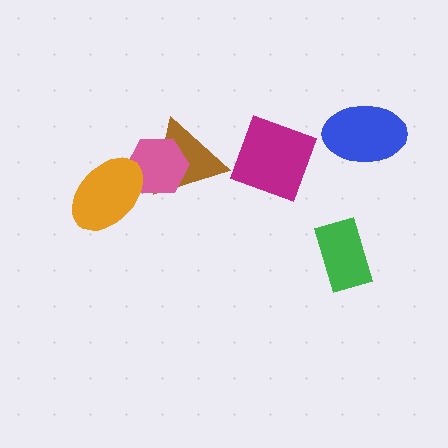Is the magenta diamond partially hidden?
No, no other shape covers it.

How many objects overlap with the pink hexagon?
2 objects overlap with the pink hexagon.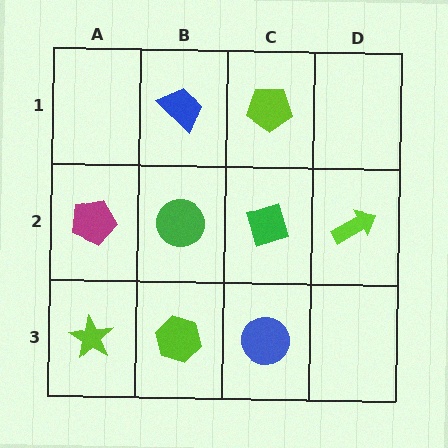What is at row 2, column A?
A magenta pentagon.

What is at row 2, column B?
A green circle.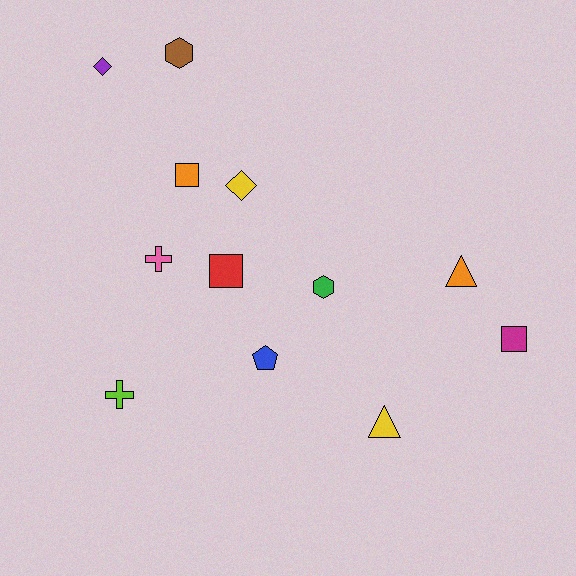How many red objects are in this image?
There is 1 red object.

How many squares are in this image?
There are 3 squares.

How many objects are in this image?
There are 12 objects.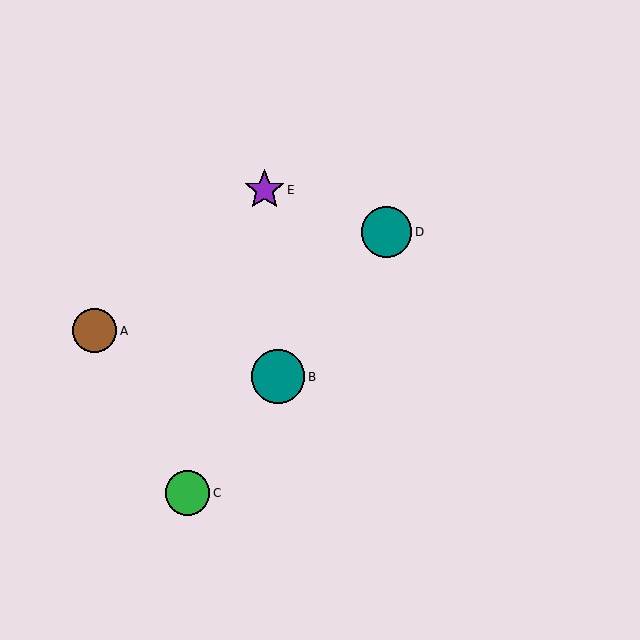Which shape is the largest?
The teal circle (labeled B) is the largest.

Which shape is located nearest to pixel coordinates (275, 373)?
The teal circle (labeled B) at (278, 377) is nearest to that location.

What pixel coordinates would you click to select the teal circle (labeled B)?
Click at (278, 377) to select the teal circle B.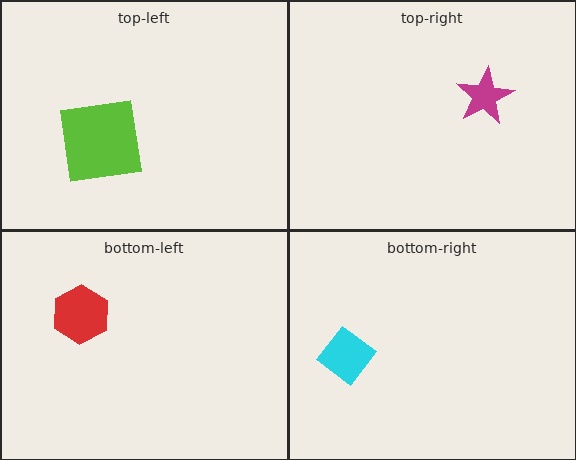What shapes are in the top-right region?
The magenta star.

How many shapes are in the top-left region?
1.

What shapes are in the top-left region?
The lime square.